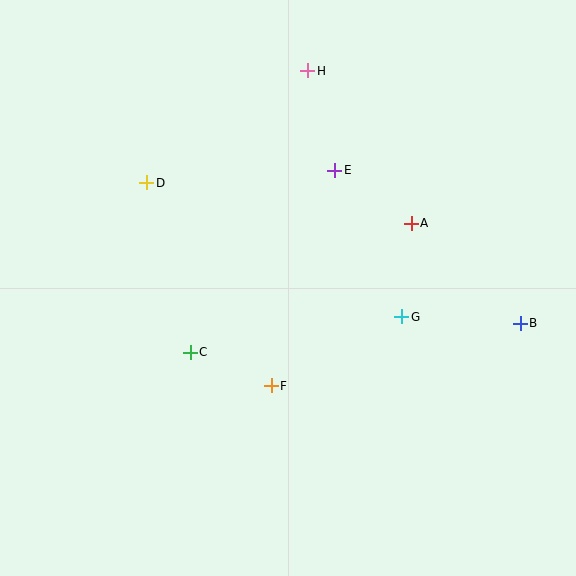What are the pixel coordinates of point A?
Point A is at (411, 223).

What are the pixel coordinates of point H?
Point H is at (308, 71).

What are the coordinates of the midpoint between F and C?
The midpoint between F and C is at (231, 369).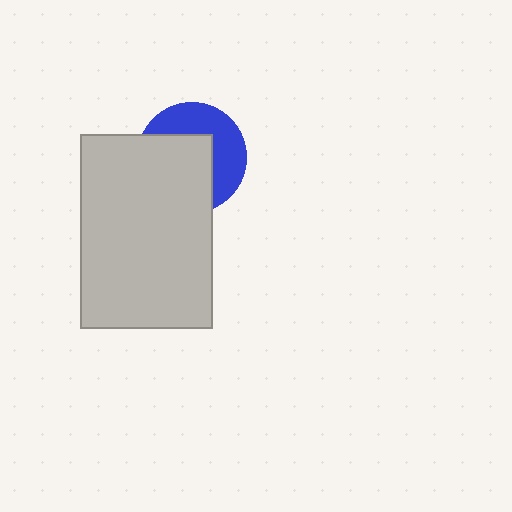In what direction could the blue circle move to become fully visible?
The blue circle could move toward the upper-right. That would shift it out from behind the light gray rectangle entirely.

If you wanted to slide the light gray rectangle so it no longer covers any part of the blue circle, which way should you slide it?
Slide it toward the lower-left — that is the most direct way to separate the two shapes.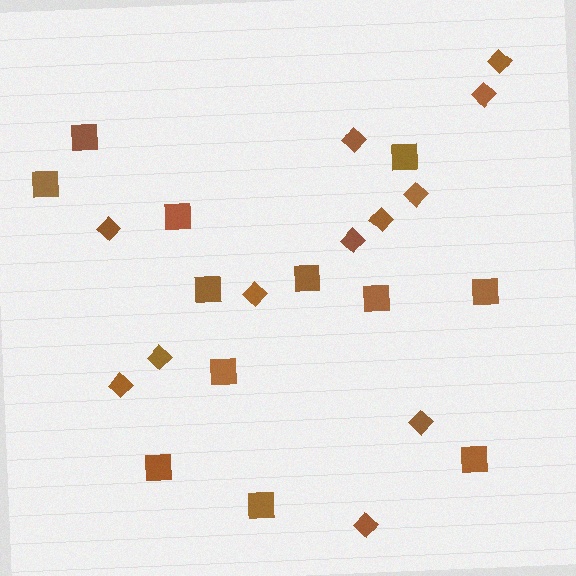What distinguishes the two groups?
There are 2 groups: one group of diamonds (12) and one group of squares (12).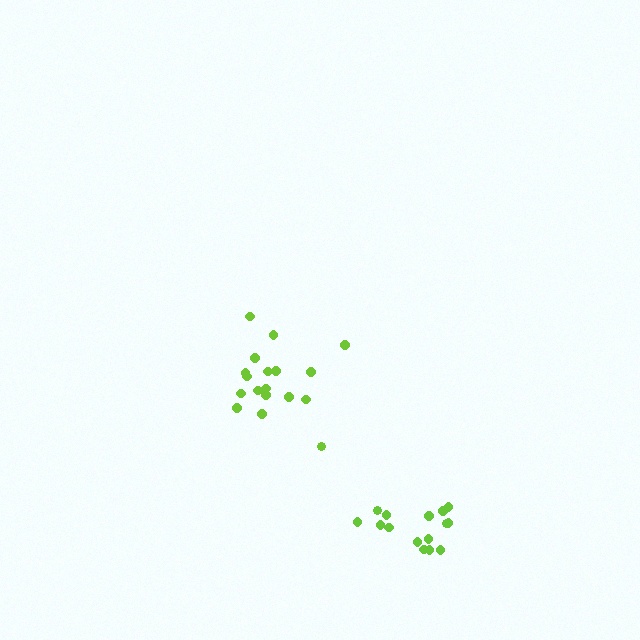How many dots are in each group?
Group 1: 18 dots, Group 2: 15 dots (33 total).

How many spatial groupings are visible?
There are 2 spatial groupings.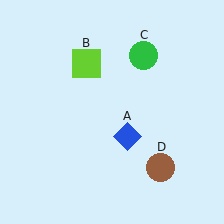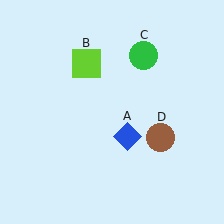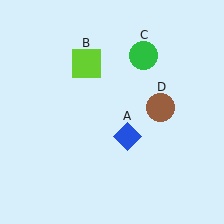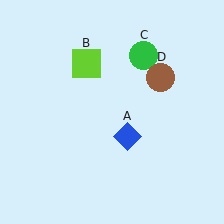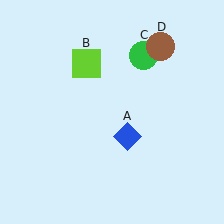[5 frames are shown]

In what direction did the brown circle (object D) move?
The brown circle (object D) moved up.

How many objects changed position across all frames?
1 object changed position: brown circle (object D).